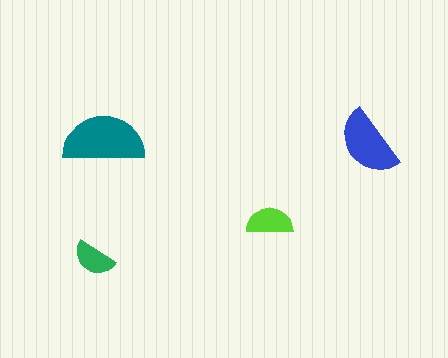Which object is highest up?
The teal semicircle is topmost.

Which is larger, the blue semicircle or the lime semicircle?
The blue one.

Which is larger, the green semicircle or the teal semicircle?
The teal one.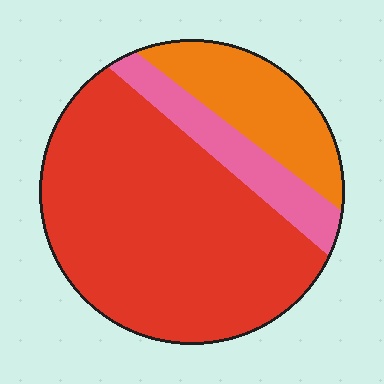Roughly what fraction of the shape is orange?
Orange takes up about one fifth (1/5) of the shape.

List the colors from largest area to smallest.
From largest to smallest: red, orange, pink.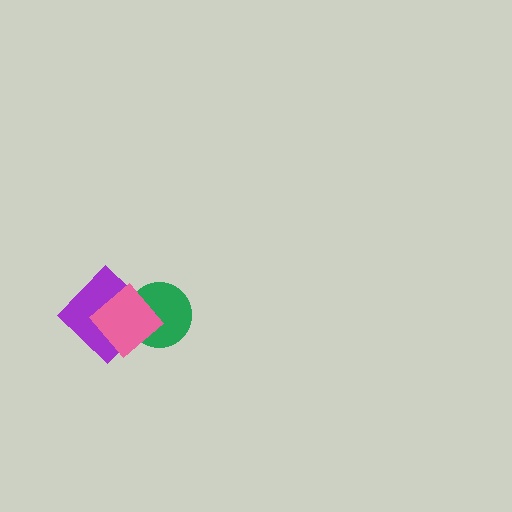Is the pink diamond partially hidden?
No, no other shape covers it.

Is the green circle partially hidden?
Yes, it is partially covered by another shape.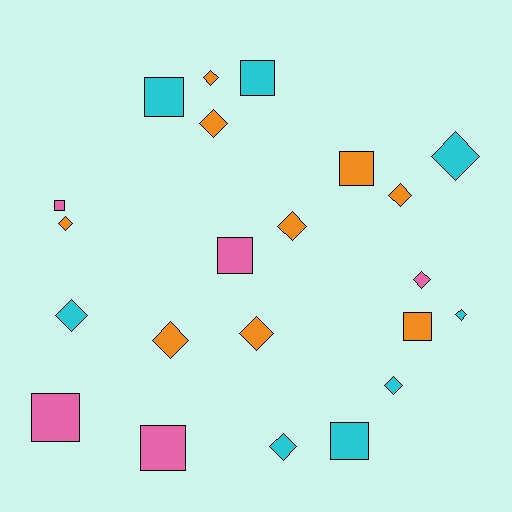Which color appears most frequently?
Orange, with 9 objects.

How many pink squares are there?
There are 4 pink squares.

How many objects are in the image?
There are 22 objects.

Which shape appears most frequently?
Diamond, with 13 objects.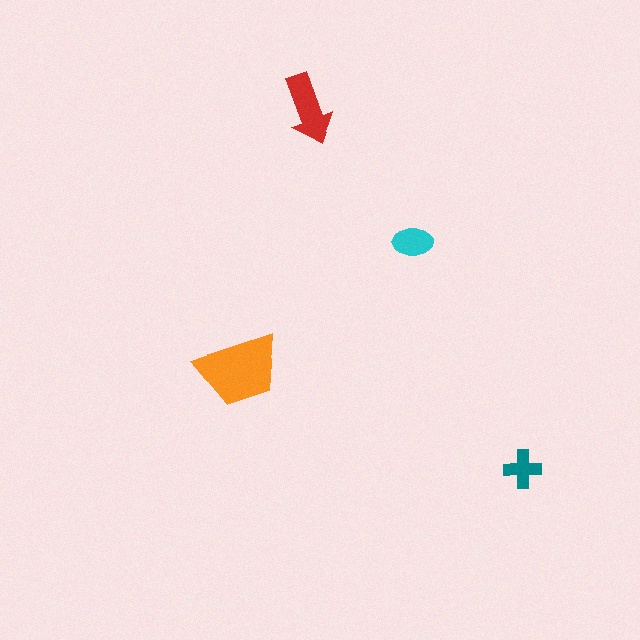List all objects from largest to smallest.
The orange trapezoid, the red arrow, the cyan ellipse, the teal cross.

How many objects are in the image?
There are 4 objects in the image.